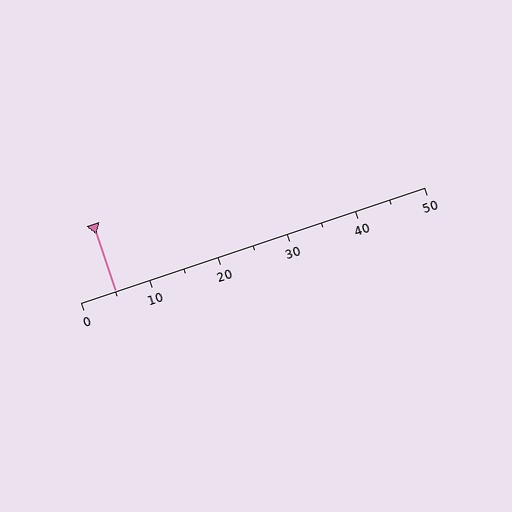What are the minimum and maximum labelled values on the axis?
The axis runs from 0 to 50.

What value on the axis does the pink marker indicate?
The marker indicates approximately 5.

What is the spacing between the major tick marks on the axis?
The major ticks are spaced 10 apart.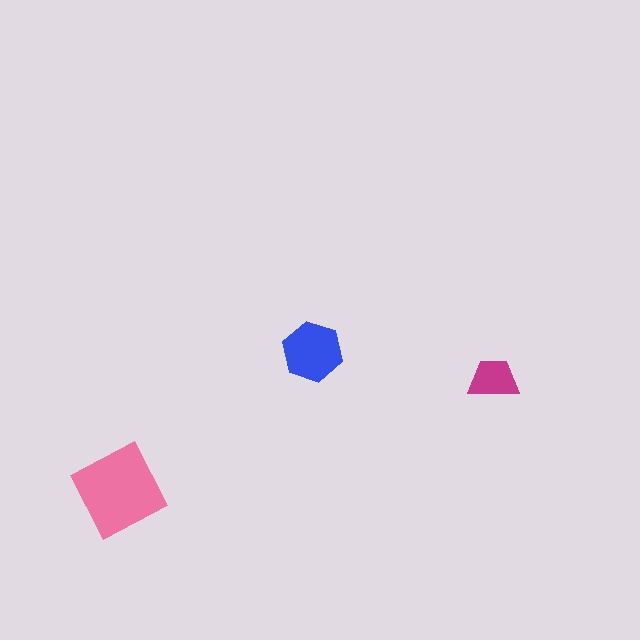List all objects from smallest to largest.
The magenta trapezoid, the blue hexagon, the pink diamond.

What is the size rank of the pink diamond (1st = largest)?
1st.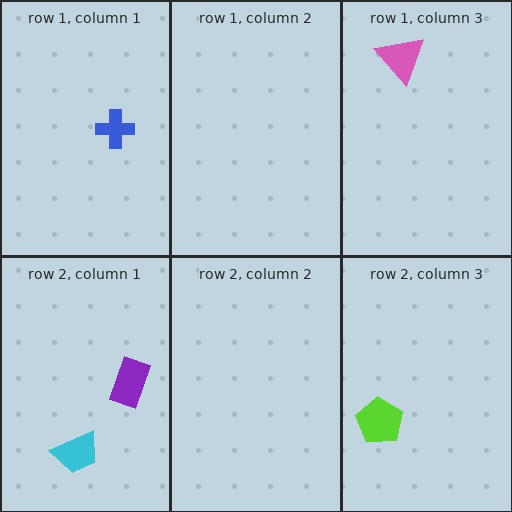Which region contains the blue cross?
The row 1, column 1 region.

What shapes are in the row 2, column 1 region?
The cyan trapezoid, the purple rectangle.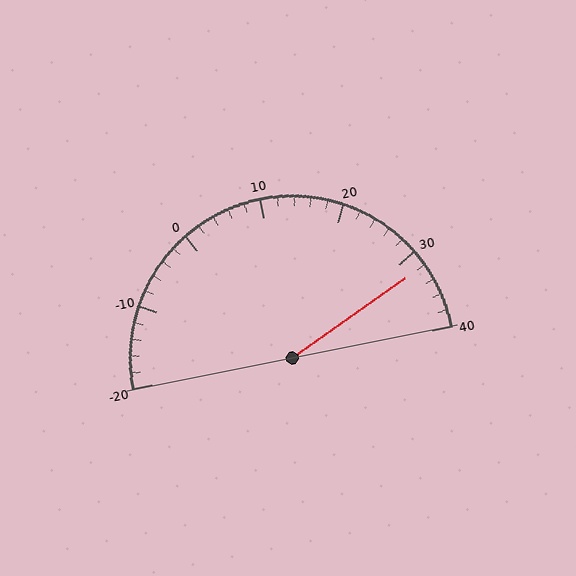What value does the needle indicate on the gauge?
The needle indicates approximately 32.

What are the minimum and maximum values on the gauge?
The gauge ranges from -20 to 40.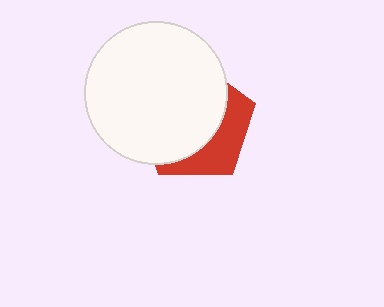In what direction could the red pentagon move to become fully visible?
The red pentagon could move toward the lower-right. That would shift it out from behind the white circle entirely.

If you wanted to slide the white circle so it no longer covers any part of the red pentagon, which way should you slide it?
Slide it toward the upper-left — that is the most direct way to separate the two shapes.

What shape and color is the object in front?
The object in front is a white circle.